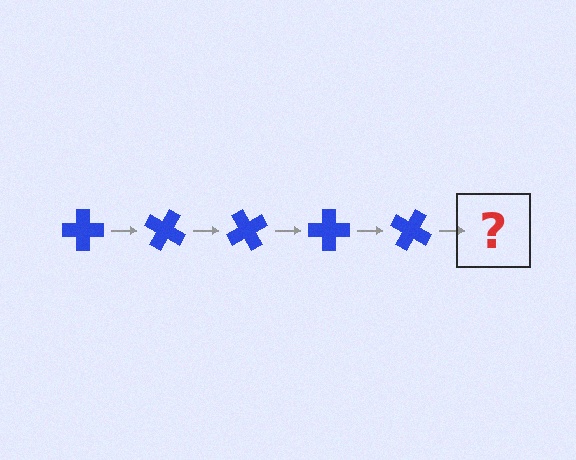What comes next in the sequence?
The next element should be a blue cross rotated 150 degrees.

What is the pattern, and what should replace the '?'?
The pattern is that the cross rotates 30 degrees each step. The '?' should be a blue cross rotated 150 degrees.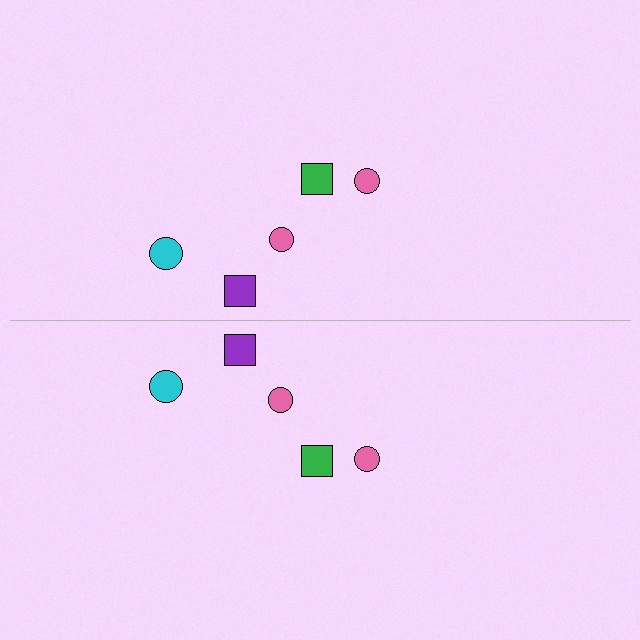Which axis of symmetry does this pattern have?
The pattern has a horizontal axis of symmetry running through the center of the image.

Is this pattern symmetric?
Yes, this pattern has bilateral (reflection) symmetry.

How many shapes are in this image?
There are 10 shapes in this image.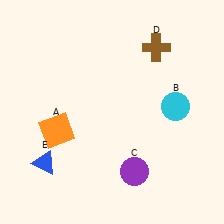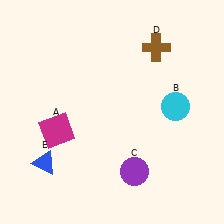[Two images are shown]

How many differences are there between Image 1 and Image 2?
There is 1 difference between the two images.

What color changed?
The square (A) changed from orange in Image 1 to magenta in Image 2.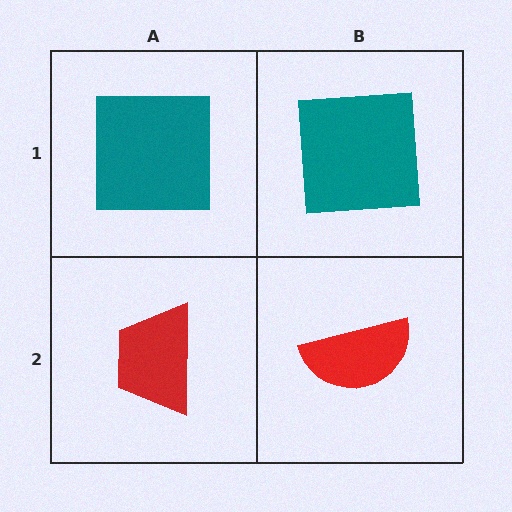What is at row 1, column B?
A teal square.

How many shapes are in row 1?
2 shapes.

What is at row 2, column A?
A red trapezoid.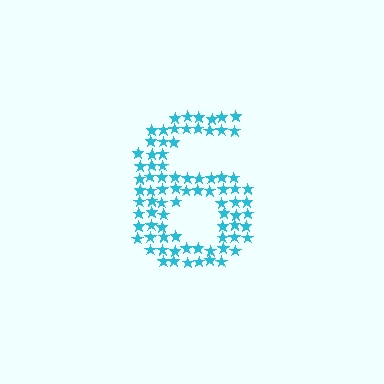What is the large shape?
The large shape is the digit 6.